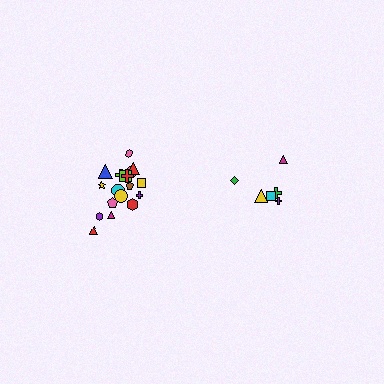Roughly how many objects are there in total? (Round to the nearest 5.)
Roughly 25 objects in total.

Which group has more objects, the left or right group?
The left group.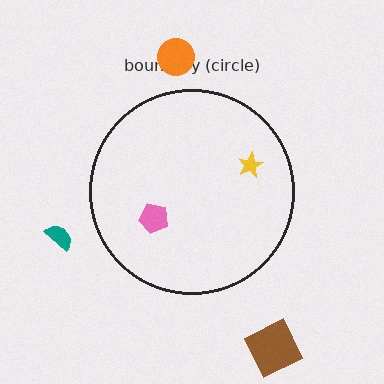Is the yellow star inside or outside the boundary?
Inside.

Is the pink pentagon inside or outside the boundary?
Inside.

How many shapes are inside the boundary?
2 inside, 3 outside.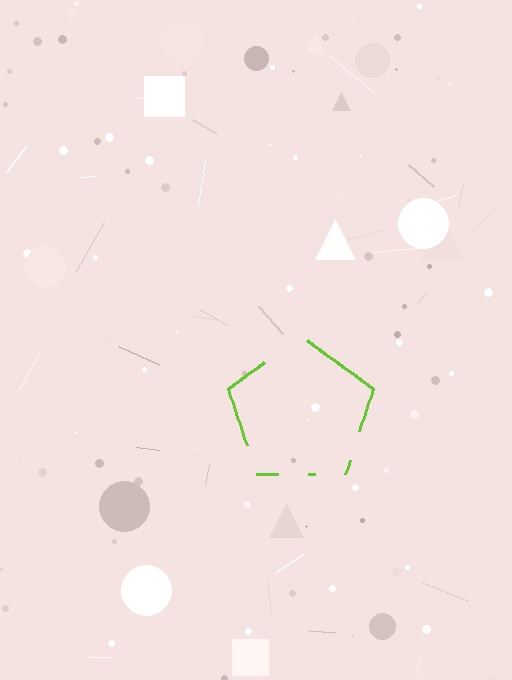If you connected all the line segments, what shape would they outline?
They would outline a pentagon.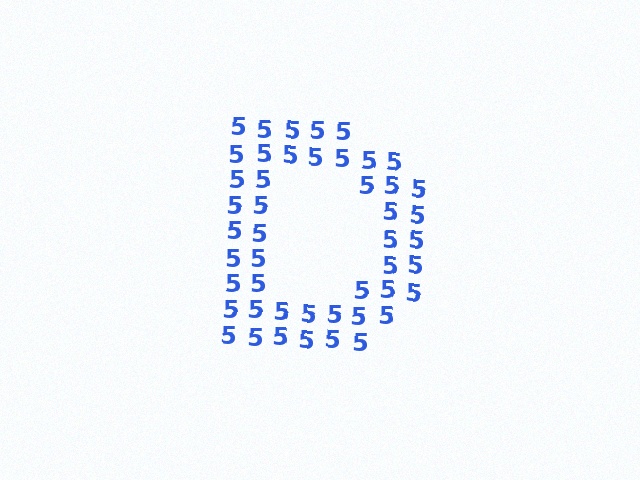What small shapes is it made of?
It is made of small digit 5's.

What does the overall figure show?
The overall figure shows the letter D.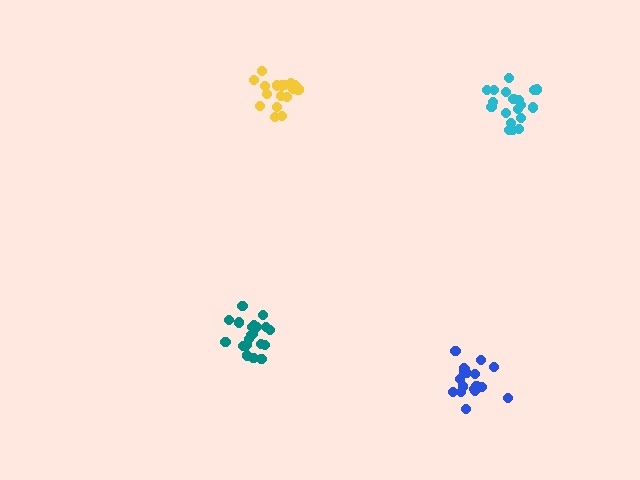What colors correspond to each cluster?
The clusters are colored: blue, teal, cyan, yellow.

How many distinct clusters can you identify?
There are 4 distinct clusters.